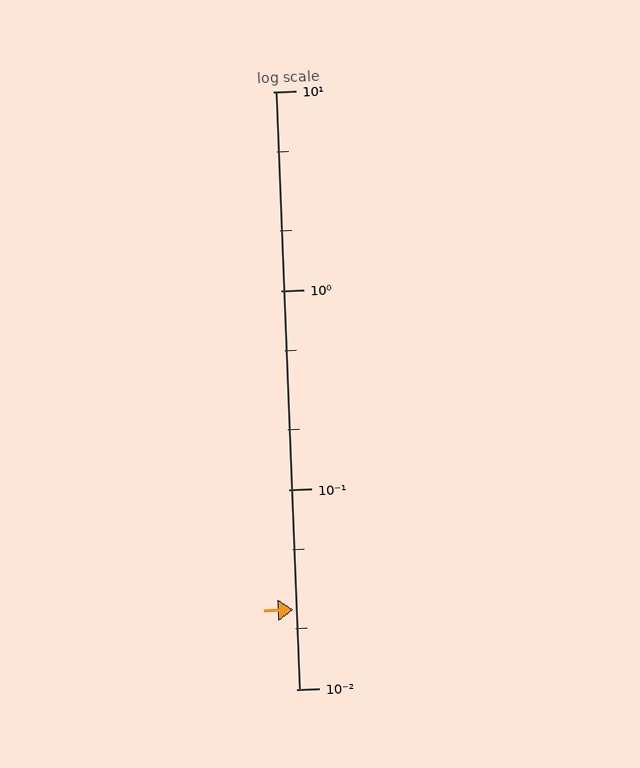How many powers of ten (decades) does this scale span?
The scale spans 3 decades, from 0.01 to 10.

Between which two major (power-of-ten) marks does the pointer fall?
The pointer is between 0.01 and 0.1.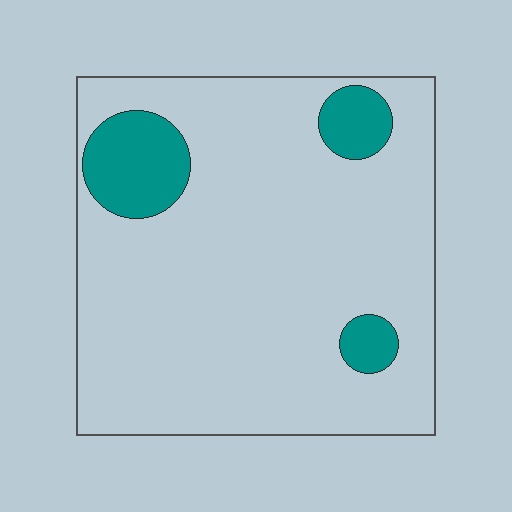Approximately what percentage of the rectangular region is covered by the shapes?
Approximately 15%.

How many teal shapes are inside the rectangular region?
3.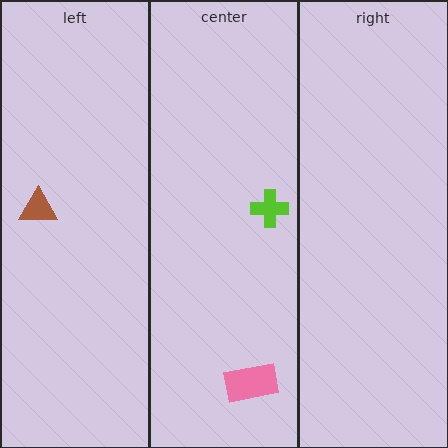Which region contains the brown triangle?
The left region.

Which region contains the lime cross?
The center region.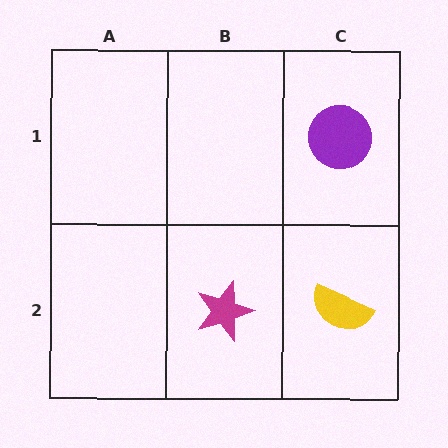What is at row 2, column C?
A yellow semicircle.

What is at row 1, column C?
A purple circle.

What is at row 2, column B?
A magenta star.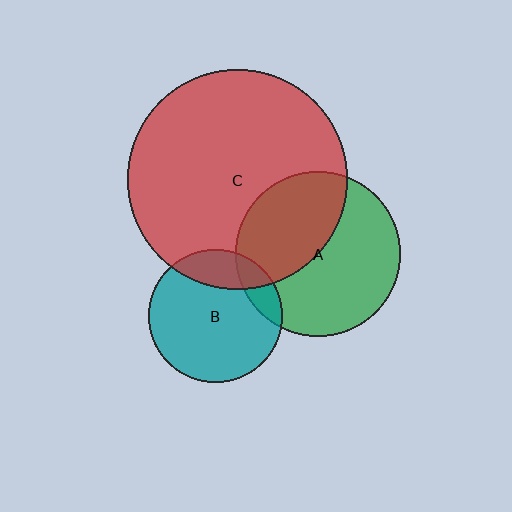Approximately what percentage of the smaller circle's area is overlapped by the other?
Approximately 15%.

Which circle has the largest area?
Circle C (red).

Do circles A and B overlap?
Yes.